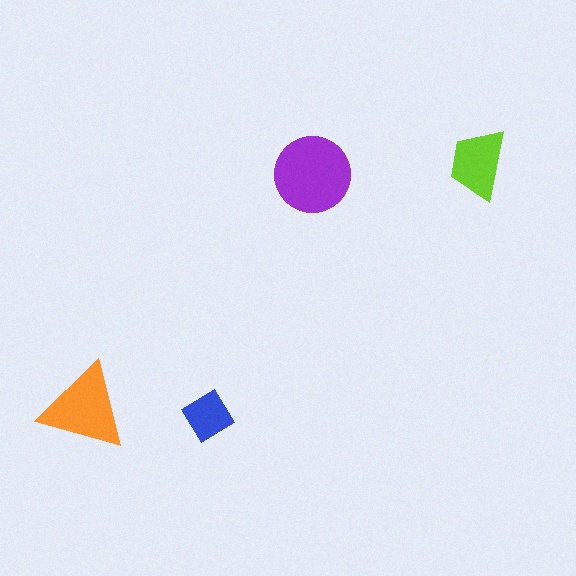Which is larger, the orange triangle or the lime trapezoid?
The orange triangle.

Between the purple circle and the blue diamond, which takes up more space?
The purple circle.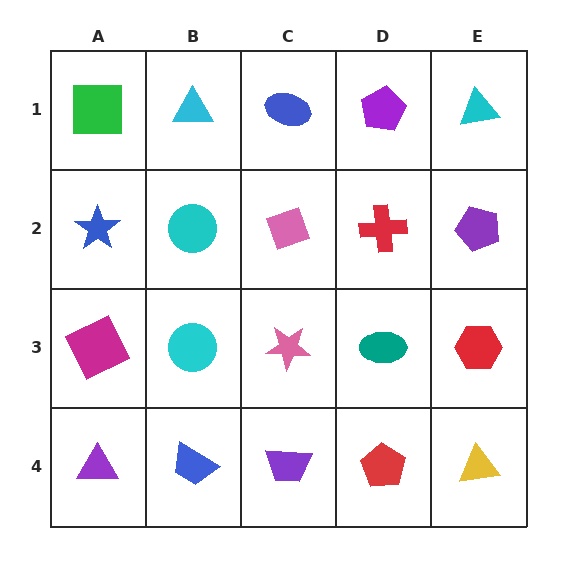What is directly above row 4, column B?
A cyan circle.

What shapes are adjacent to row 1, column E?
A purple pentagon (row 2, column E), a purple pentagon (row 1, column D).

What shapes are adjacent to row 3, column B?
A cyan circle (row 2, column B), a blue trapezoid (row 4, column B), a magenta square (row 3, column A), a pink star (row 3, column C).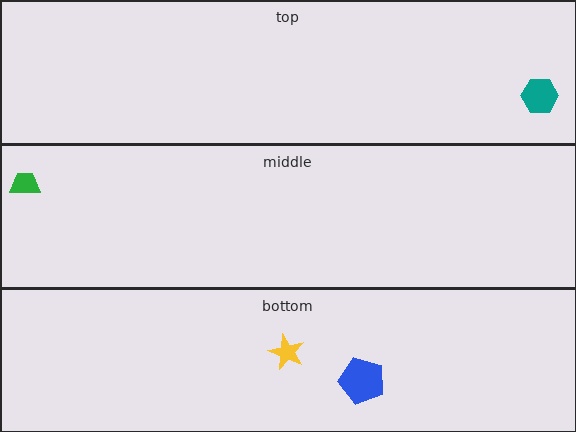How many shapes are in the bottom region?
2.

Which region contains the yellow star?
The bottom region.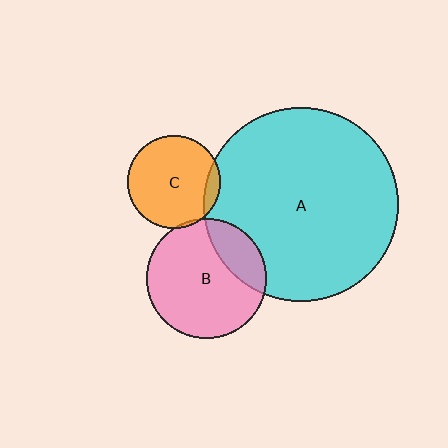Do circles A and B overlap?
Yes.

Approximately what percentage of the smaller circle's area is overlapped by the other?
Approximately 20%.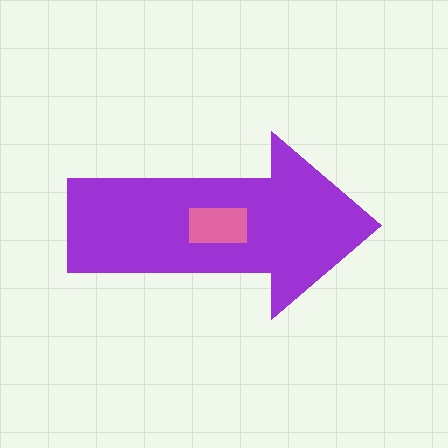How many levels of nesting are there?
2.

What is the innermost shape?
The pink rectangle.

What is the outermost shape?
The purple arrow.